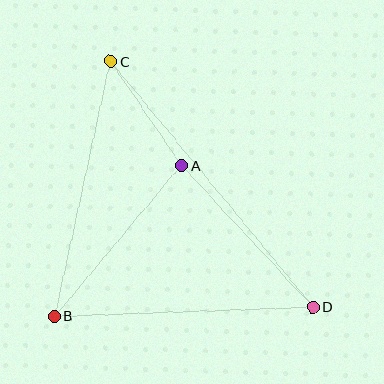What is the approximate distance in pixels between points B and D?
The distance between B and D is approximately 258 pixels.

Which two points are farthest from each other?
Points C and D are farthest from each other.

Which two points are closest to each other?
Points A and C are closest to each other.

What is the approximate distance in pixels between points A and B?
The distance between A and B is approximately 197 pixels.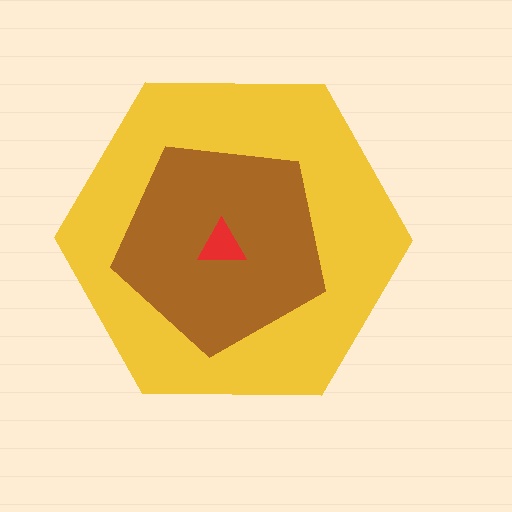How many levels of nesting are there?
3.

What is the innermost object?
The red triangle.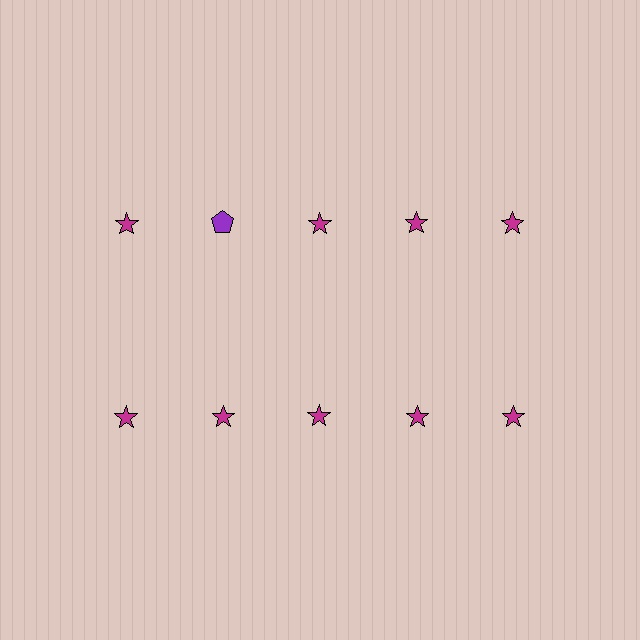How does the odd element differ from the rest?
It differs in both color (purple instead of magenta) and shape (pentagon instead of star).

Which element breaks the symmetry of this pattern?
The purple pentagon in the top row, second from left column breaks the symmetry. All other shapes are magenta stars.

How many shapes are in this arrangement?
There are 10 shapes arranged in a grid pattern.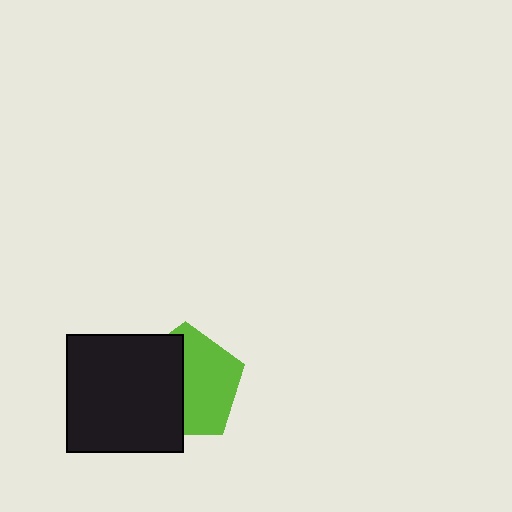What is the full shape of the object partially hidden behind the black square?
The partially hidden object is a lime pentagon.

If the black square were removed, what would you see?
You would see the complete lime pentagon.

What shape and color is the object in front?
The object in front is a black square.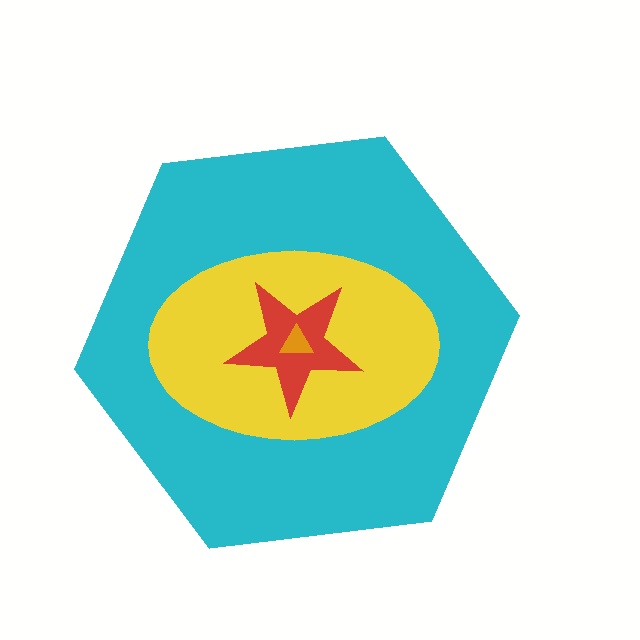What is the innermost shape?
The orange triangle.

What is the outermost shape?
The cyan hexagon.